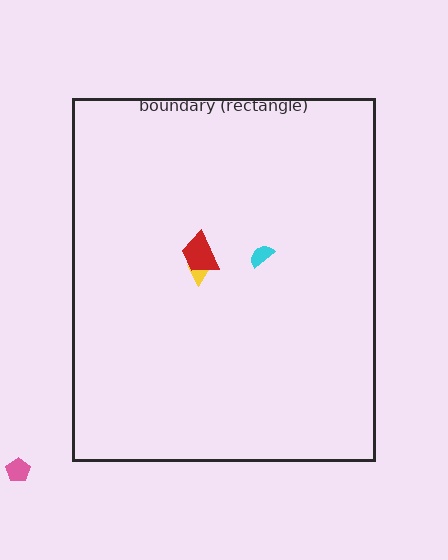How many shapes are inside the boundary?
3 inside, 1 outside.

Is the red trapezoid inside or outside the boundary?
Inside.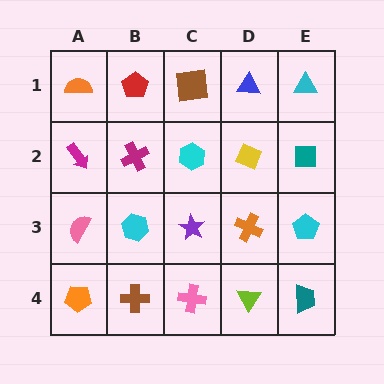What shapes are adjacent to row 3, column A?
A magenta arrow (row 2, column A), an orange pentagon (row 4, column A), a cyan hexagon (row 3, column B).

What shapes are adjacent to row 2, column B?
A red pentagon (row 1, column B), a cyan hexagon (row 3, column B), a magenta arrow (row 2, column A), a cyan hexagon (row 2, column C).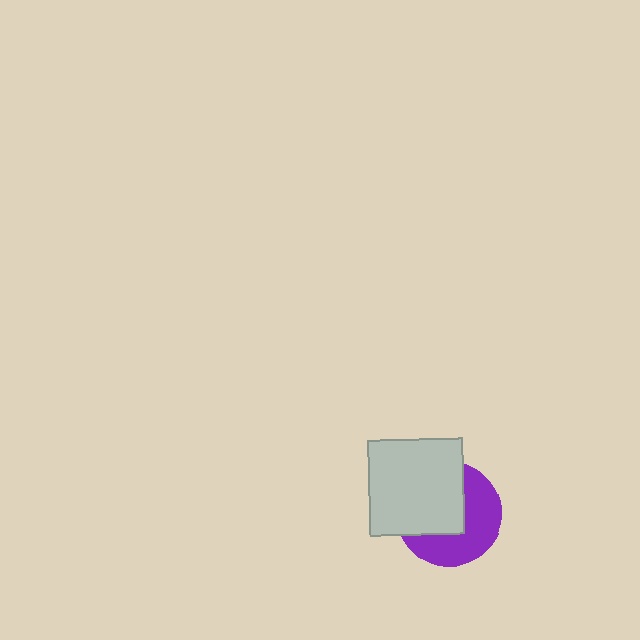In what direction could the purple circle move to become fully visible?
The purple circle could move toward the lower-right. That would shift it out from behind the light gray square entirely.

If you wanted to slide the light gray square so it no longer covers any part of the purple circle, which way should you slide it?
Slide it toward the upper-left — that is the most direct way to separate the two shapes.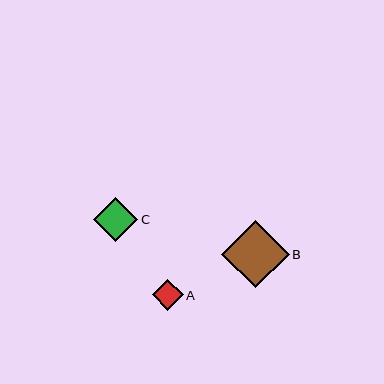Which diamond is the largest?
Diamond B is the largest with a size of approximately 67 pixels.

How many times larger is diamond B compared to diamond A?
Diamond B is approximately 2.2 times the size of diamond A.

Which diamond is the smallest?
Diamond A is the smallest with a size of approximately 31 pixels.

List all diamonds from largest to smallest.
From largest to smallest: B, C, A.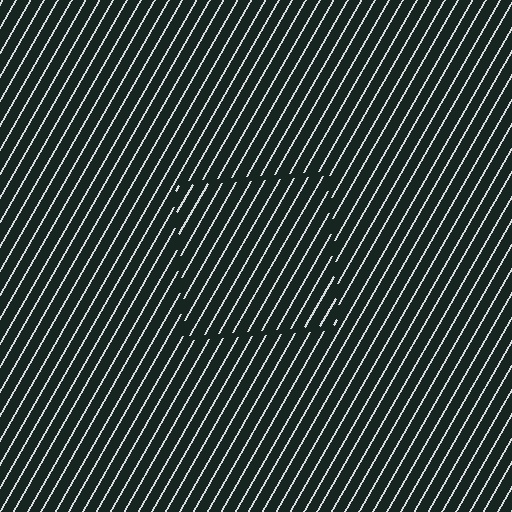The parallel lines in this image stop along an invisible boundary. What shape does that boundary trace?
An illusory square. The interior of the shape contains the same grating, shifted by half a period — the contour is defined by the phase discontinuity where line-ends from the inner and outer gratings abut.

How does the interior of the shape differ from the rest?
The interior of the shape contains the same grating, shifted by half a period — the contour is defined by the phase discontinuity where line-ends from the inner and outer gratings abut.